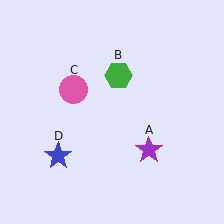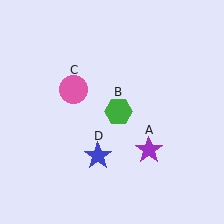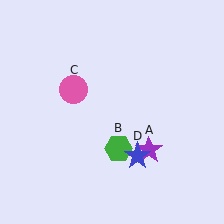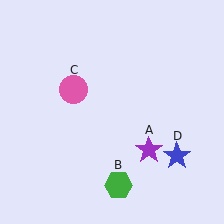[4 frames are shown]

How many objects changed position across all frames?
2 objects changed position: green hexagon (object B), blue star (object D).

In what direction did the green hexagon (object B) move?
The green hexagon (object B) moved down.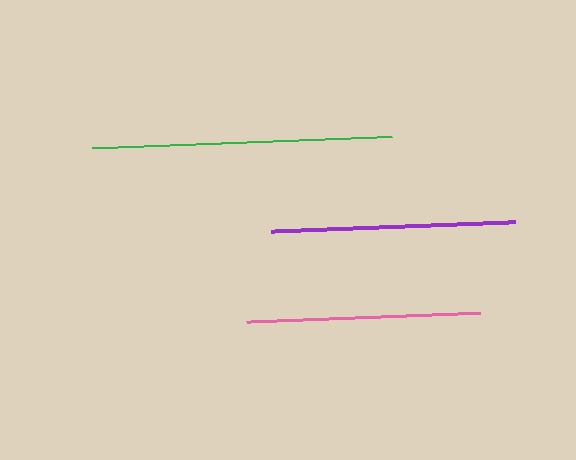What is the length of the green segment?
The green segment is approximately 300 pixels long.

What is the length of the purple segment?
The purple segment is approximately 245 pixels long.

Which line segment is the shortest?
The pink line is the shortest at approximately 234 pixels.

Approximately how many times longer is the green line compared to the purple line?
The green line is approximately 1.2 times the length of the purple line.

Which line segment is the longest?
The green line is the longest at approximately 300 pixels.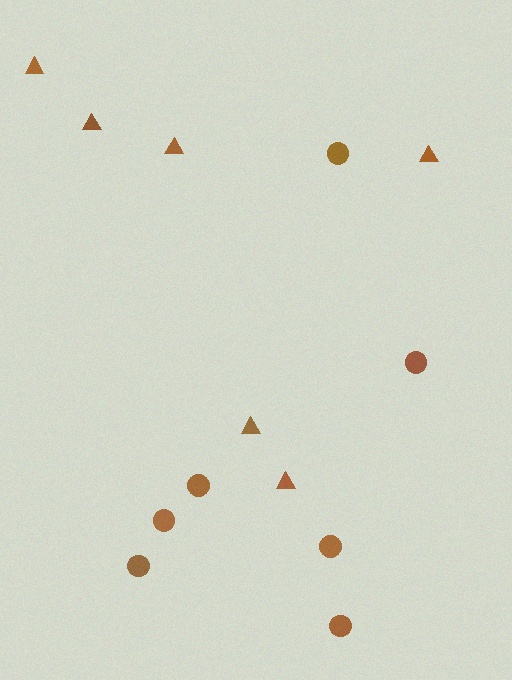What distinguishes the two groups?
There are 2 groups: one group of triangles (6) and one group of circles (7).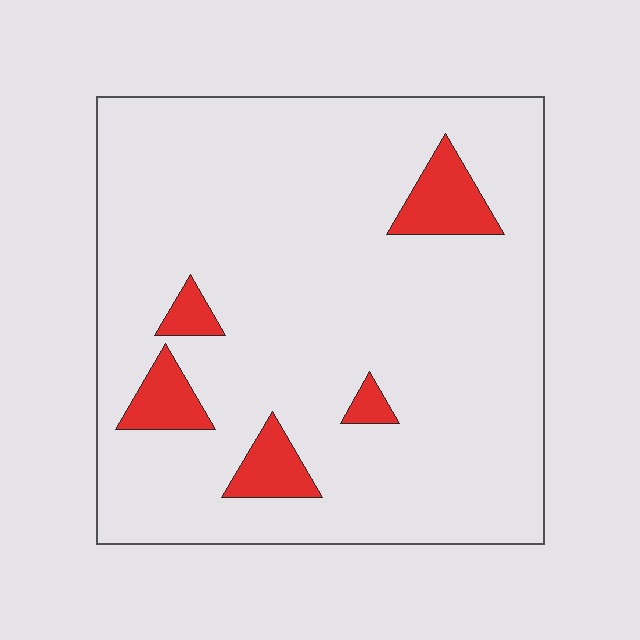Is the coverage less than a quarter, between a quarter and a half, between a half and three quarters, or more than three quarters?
Less than a quarter.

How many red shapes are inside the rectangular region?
5.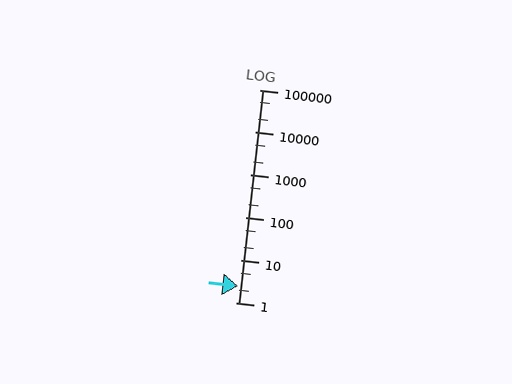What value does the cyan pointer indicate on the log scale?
The pointer indicates approximately 2.4.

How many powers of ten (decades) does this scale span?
The scale spans 5 decades, from 1 to 100000.